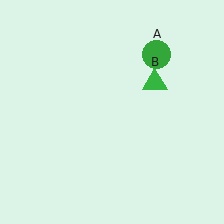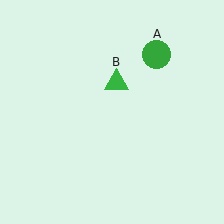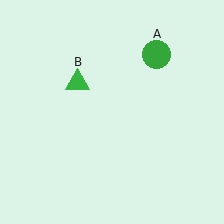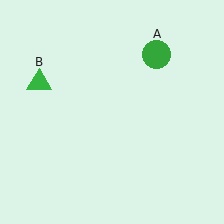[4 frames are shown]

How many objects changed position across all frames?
1 object changed position: green triangle (object B).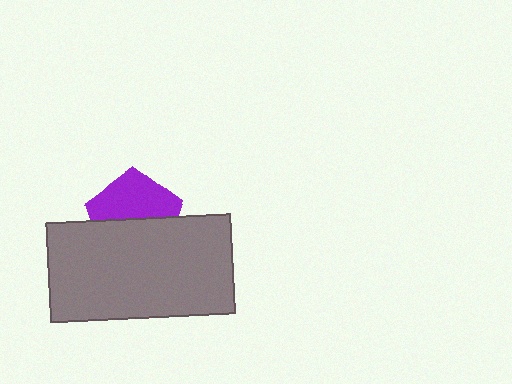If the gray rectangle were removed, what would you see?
You would see the complete purple pentagon.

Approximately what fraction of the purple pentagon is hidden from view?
Roughly 51% of the purple pentagon is hidden behind the gray rectangle.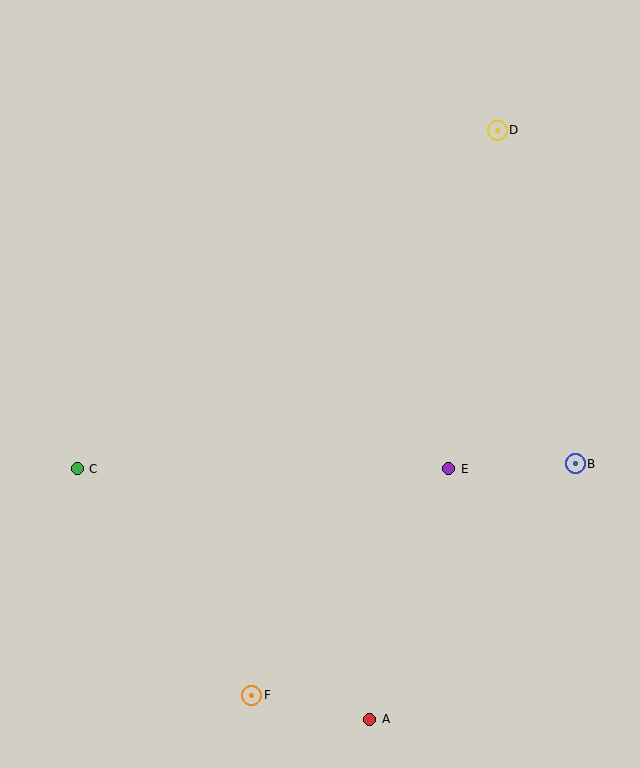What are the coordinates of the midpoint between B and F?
The midpoint between B and F is at (413, 579).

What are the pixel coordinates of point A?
Point A is at (370, 719).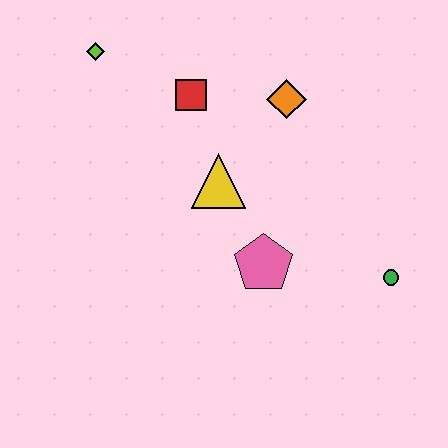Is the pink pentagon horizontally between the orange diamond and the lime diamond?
Yes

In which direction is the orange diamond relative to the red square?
The orange diamond is to the right of the red square.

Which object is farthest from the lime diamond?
The green circle is farthest from the lime diamond.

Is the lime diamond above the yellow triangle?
Yes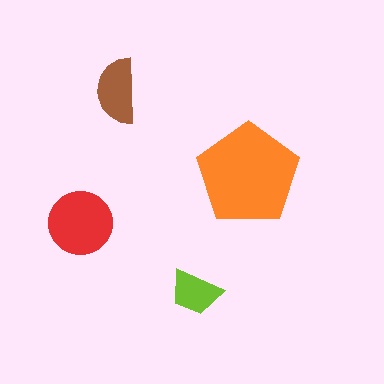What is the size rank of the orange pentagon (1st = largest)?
1st.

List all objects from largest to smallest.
The orange pentagon, the red circle, the brown semicircle, the lime trapezoid.